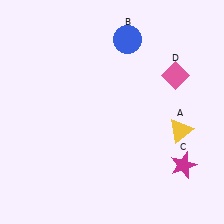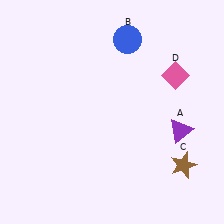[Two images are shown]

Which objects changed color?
A changed from yellow to purple. C changed from magenta to brown.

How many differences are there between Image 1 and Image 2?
There are 2 differences between the two images.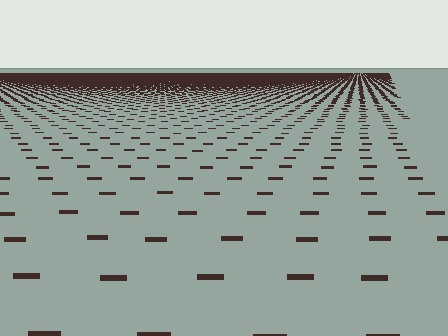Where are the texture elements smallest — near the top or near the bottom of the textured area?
Near the top.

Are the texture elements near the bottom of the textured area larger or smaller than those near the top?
Larger. Near the bottom, elements are closer to the viewer and appear at a bigger on-screen size.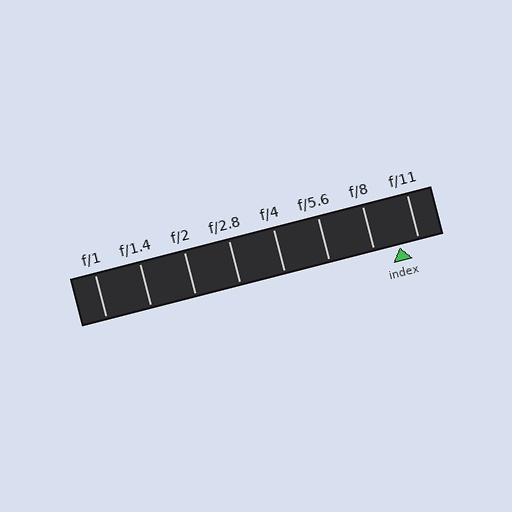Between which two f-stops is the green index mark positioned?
The index mark is between f/8 and f/11.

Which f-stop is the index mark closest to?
The index mark is closest to f/11.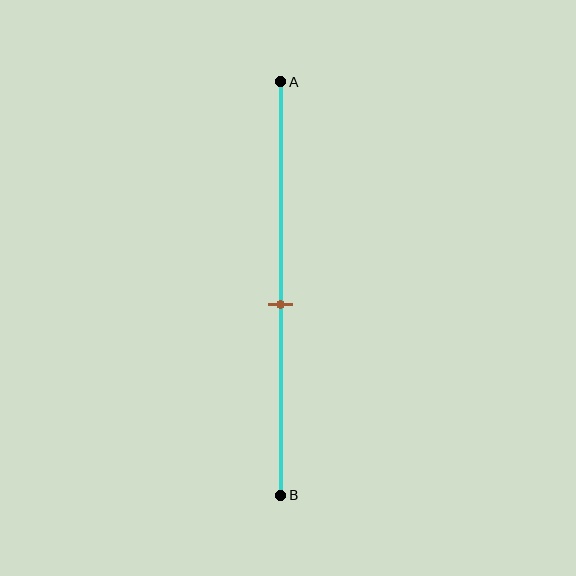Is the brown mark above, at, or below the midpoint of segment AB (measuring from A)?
The brown mark is below the midpoint of segment AB.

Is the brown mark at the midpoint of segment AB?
No, the mark is at about 55% from A, not at the 50% midpoint.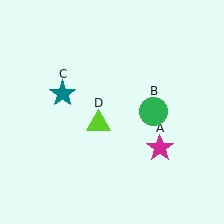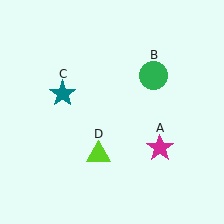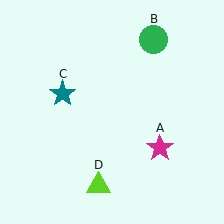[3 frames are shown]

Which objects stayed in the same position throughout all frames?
Magenta star (object A) and teal star (object C) remained stationary.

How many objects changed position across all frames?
2 objects changed position: green circle (object B), lime triangle (object D).